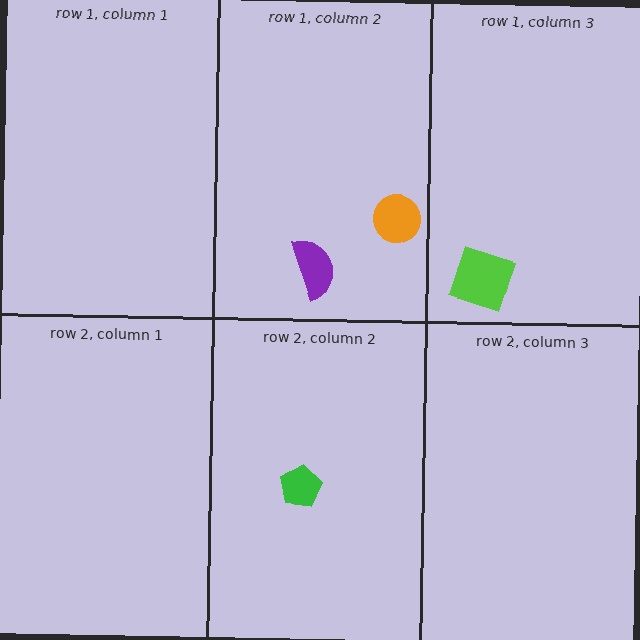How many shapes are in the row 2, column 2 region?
1.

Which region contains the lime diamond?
The row 1, column 3 region.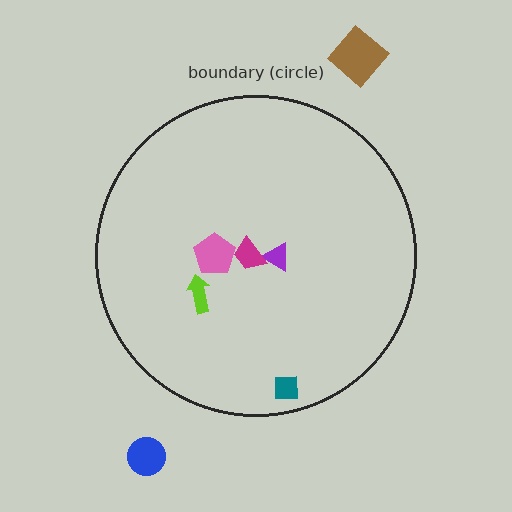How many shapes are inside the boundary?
5 inside, 2 outside.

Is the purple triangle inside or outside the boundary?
Inside.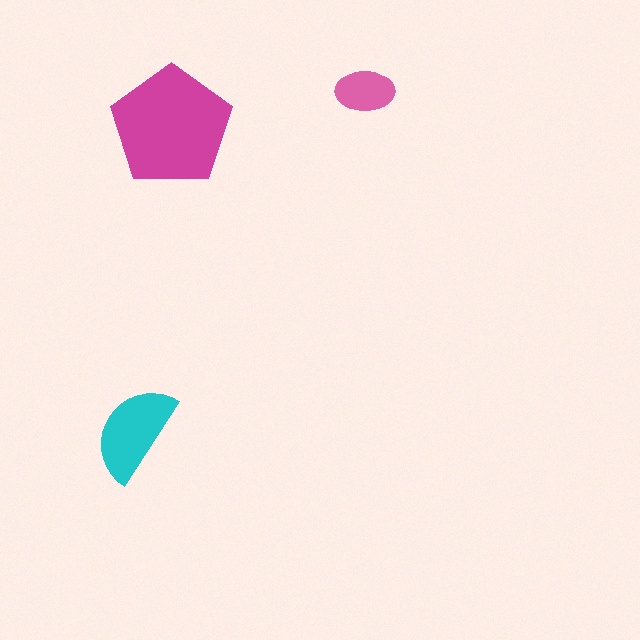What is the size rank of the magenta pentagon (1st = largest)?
1st.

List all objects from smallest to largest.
The pink ellipse, the cyan semicircle, the magenta pentagon.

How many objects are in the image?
There are 3 objects in the image.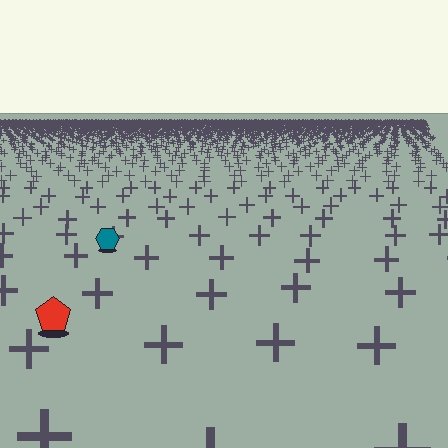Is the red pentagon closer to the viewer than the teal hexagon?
Yes. The red pentagon is closer — you can tell from the texture gradient: the ground texture is coarser near it.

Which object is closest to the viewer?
The red pentagon is closest. The texture marks near it are larger and more spread out.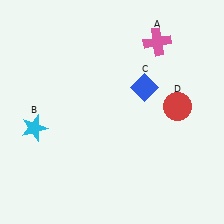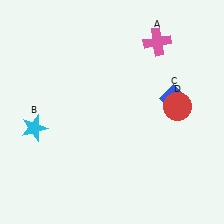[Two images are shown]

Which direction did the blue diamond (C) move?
The blue diamond (C) moved right.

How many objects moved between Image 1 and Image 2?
1 object moved between the two images.